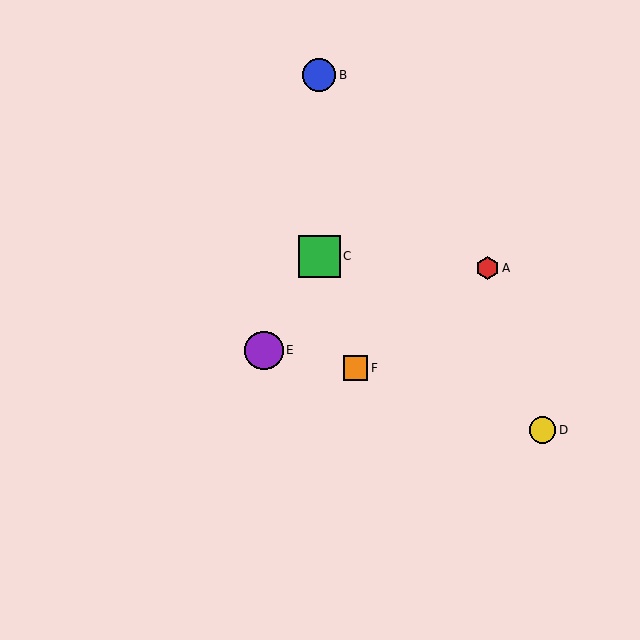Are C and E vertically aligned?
No, C is at x≈319 and E is at x≈264.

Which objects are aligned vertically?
Objects B, C are aligned vertically.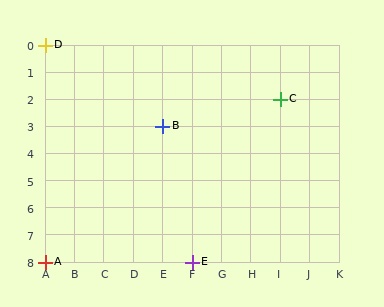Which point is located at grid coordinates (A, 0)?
Point D is at (A, 0).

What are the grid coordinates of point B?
Point B is at grid coordinates (E, 3).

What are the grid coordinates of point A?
Point A is at grid coordinates (A, 8).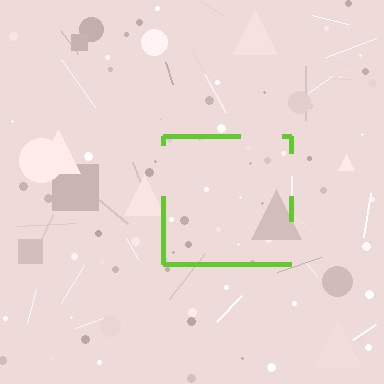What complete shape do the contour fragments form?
The contour fragments form a square.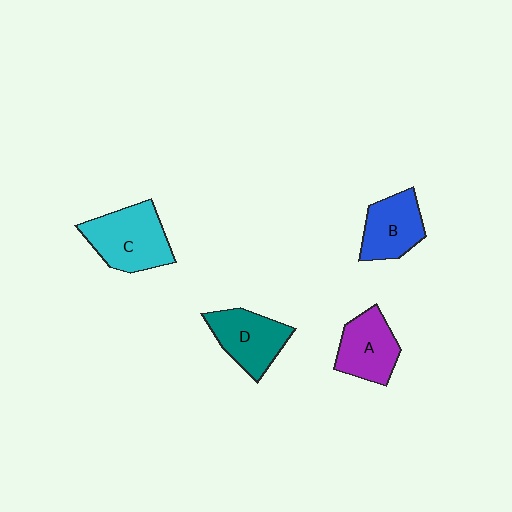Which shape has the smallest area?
Shape B (blue).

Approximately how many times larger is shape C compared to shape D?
Approximately 1.2 times.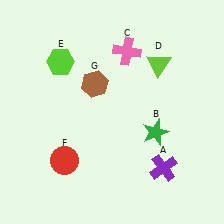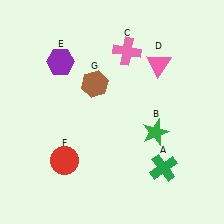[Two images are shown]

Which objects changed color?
A changed from purple to green. D changed from lime to pink. E changed from lime to purple.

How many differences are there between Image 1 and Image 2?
There are 3 differences between the two images.